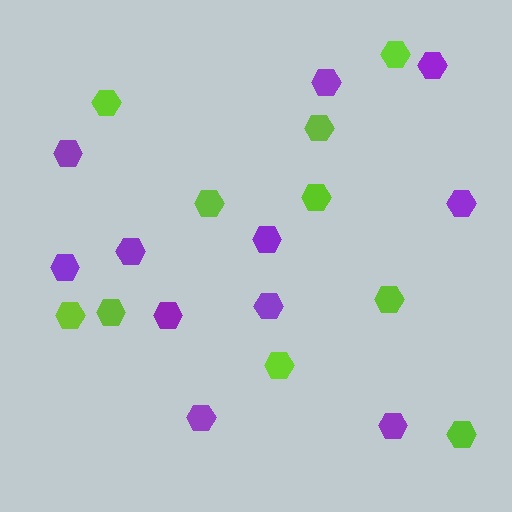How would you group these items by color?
There are 2 groups: one group of purple hexagons (11) and one group of lime hexagons (10).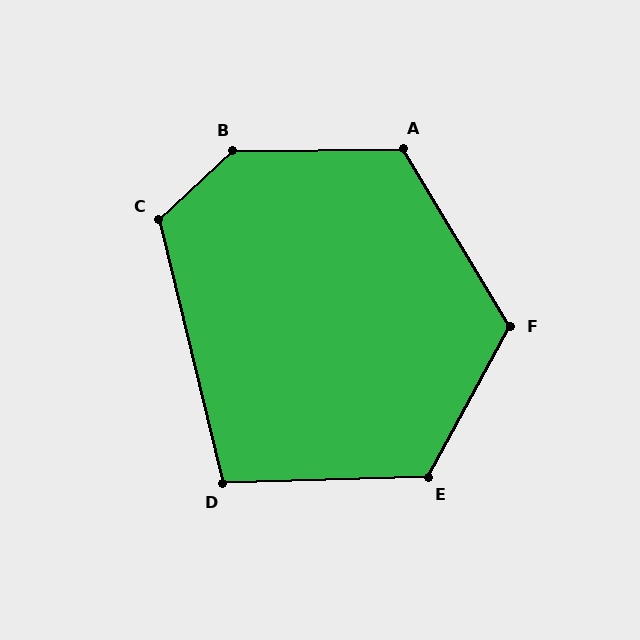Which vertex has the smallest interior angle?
D, at approximately 102 degrees.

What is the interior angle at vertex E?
Approximately 121 degrees (obtuse).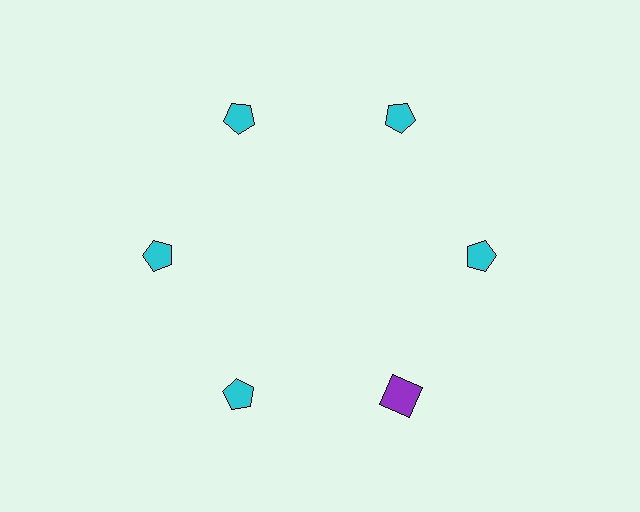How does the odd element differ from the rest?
It differs in both color (purple instead of cyan) and shape (square instead of pentagon).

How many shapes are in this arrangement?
There are 6 shapes arranged in a ring pattern.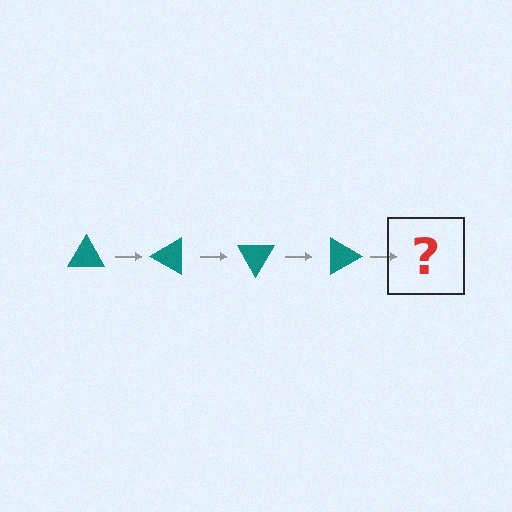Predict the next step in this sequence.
The next step is a teal triangle rotated 120 degrees.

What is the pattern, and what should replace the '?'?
The pattern is that the triangle rotates 30 degrees each step. The '?' should be a teal triangle rotated 120 degrees.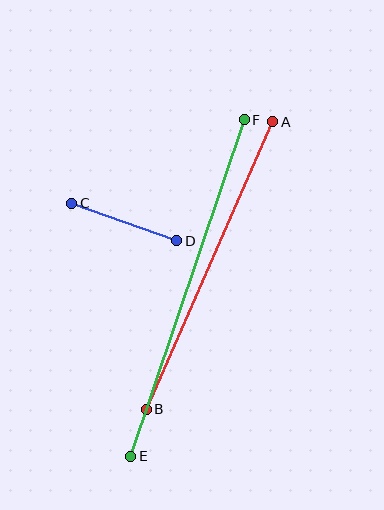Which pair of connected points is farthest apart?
Points E and F are farthest apart.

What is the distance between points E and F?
The distance is approximately 355 pixels.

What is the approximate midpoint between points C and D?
The midpoint is at approximately (124, 222) pixels.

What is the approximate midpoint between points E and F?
The midpoint is at approximately (188, 288) pixels.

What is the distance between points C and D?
The distance is approximately 112 pixels.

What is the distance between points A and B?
The distance is approximately 314 pixels.